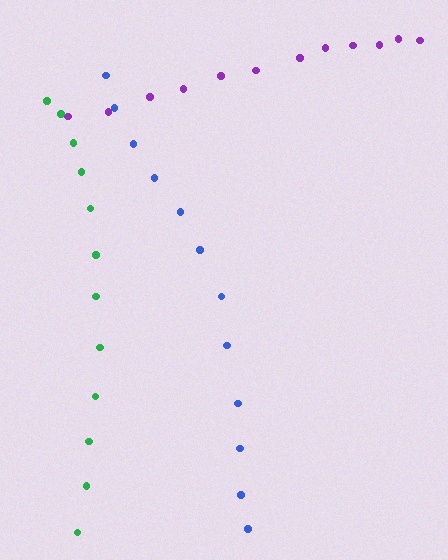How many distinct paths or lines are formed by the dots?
There are 3 distinct paths.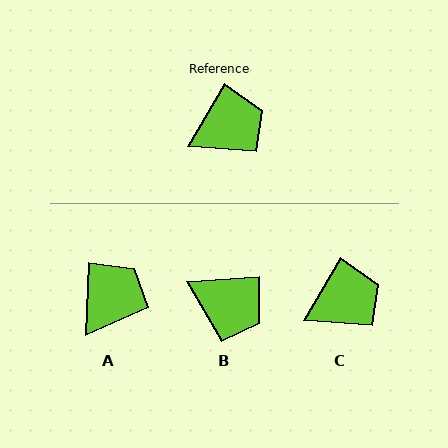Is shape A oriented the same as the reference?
No, it is off by about 29 degrees.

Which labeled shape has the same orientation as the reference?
C.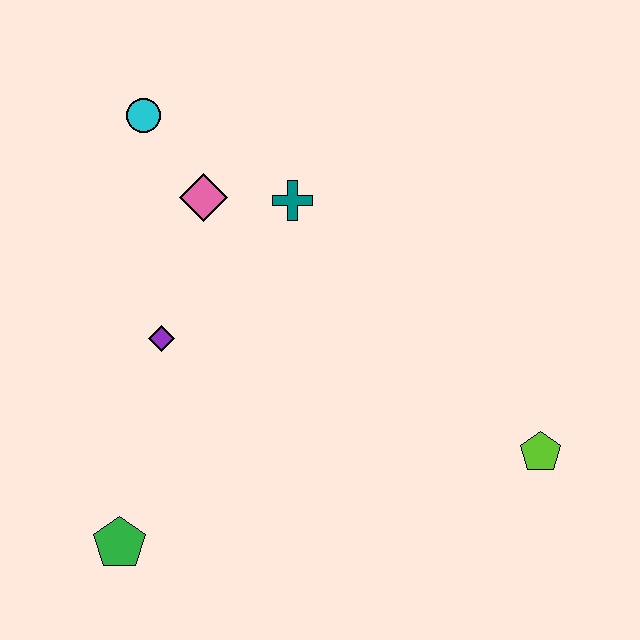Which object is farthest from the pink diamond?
The lime pentagon is farthest from the pink diamond.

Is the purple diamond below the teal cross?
Yes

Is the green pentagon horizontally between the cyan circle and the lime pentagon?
No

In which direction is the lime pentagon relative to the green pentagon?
The lime pentagon is to the right of the green pentagon.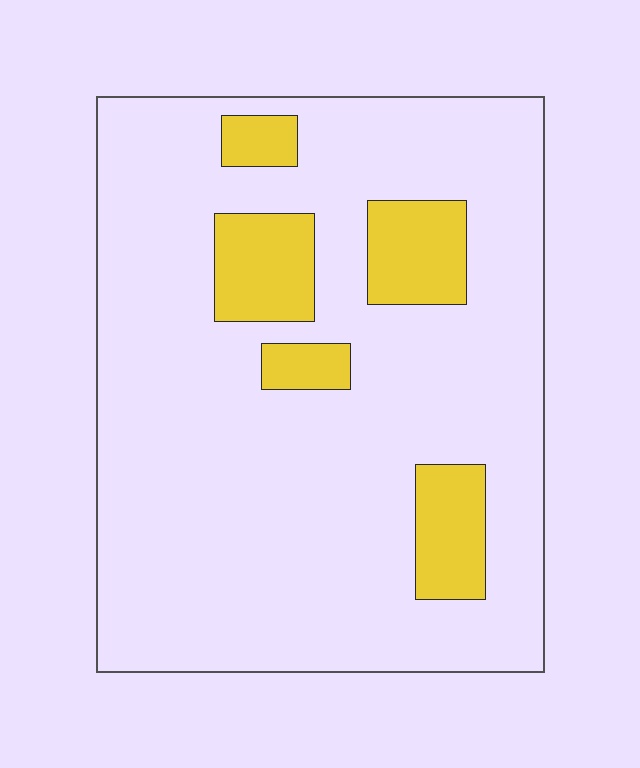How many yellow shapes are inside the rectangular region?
5.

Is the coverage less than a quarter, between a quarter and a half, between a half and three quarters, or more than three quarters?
Less than a quarter.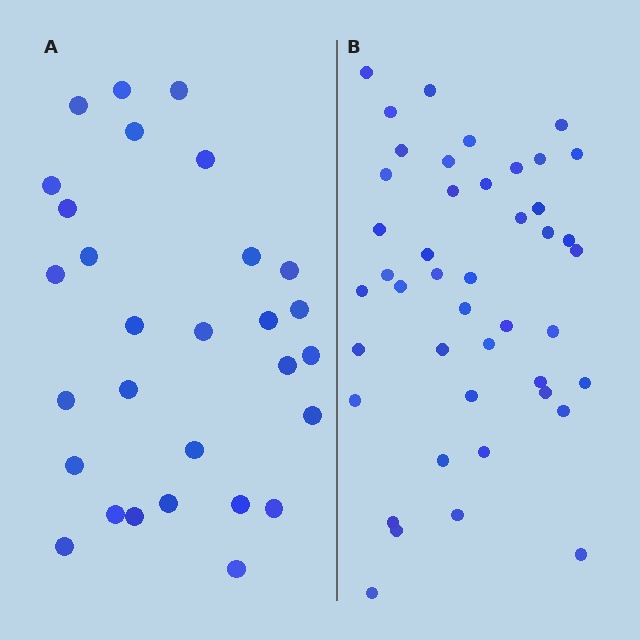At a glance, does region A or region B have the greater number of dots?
Region B (the right region) has more dots.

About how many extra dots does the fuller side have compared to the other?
Region B has approximately 15 more dots than region A.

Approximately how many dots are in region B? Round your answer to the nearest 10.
About 40 dots. (The exact count is 44, which rounds to 40.)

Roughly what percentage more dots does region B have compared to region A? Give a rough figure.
About 50% more.